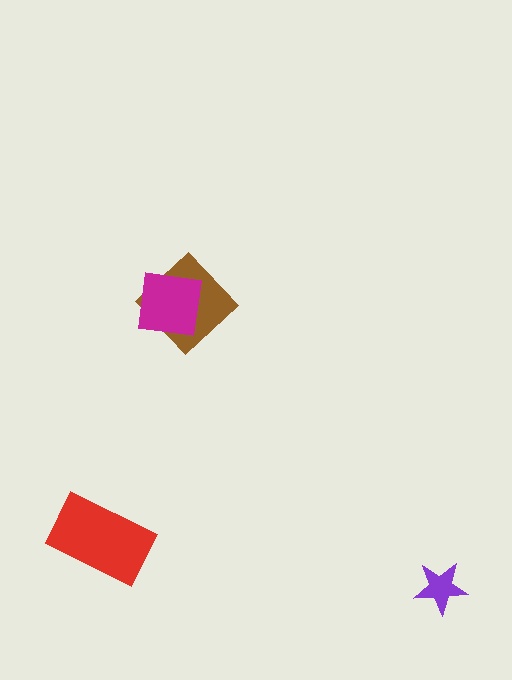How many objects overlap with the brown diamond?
1 object overlaps with the brown diamond.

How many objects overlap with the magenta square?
1 object overlaps with the magenta square.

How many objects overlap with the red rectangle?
0 objects overlap with the red rectangle.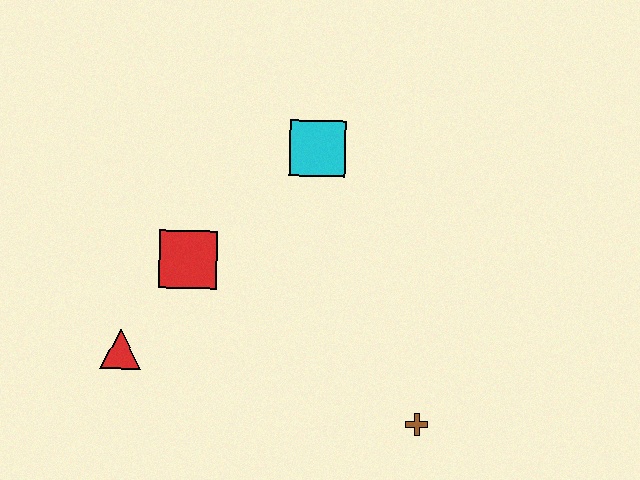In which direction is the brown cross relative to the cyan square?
The brown cross is below the cyan square.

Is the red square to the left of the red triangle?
No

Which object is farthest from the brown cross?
The red triangle is farthest from the brown cross.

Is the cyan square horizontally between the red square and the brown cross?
Yes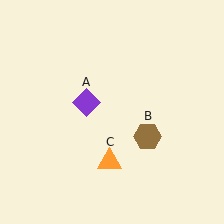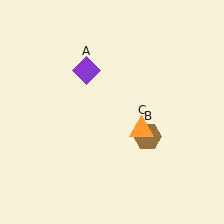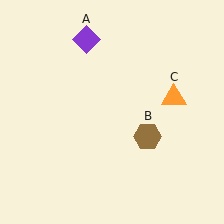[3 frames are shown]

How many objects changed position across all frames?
2 objects changed position: purple diamond (object A), orange triangle (object C).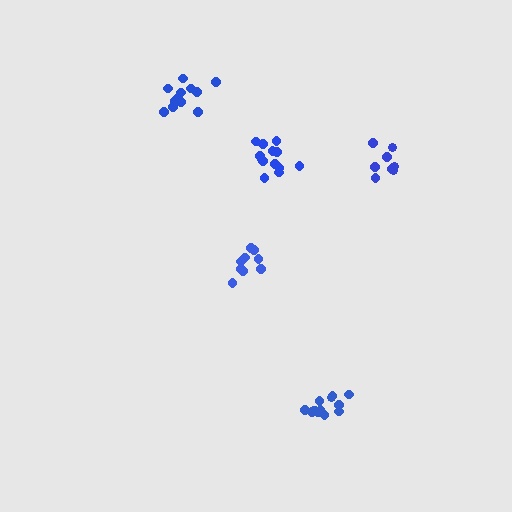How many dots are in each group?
Group 1: 9 dots, Group 2: 12 dots, Group 3: 13 dots, Group 4: 13 dots, Group 5: 8 dots (55 total).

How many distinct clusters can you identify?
There are 5 distinct clusters.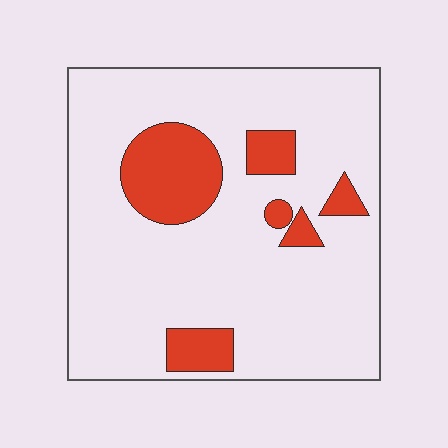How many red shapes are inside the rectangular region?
6.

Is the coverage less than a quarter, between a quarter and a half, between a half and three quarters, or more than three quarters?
Less than a quarter.